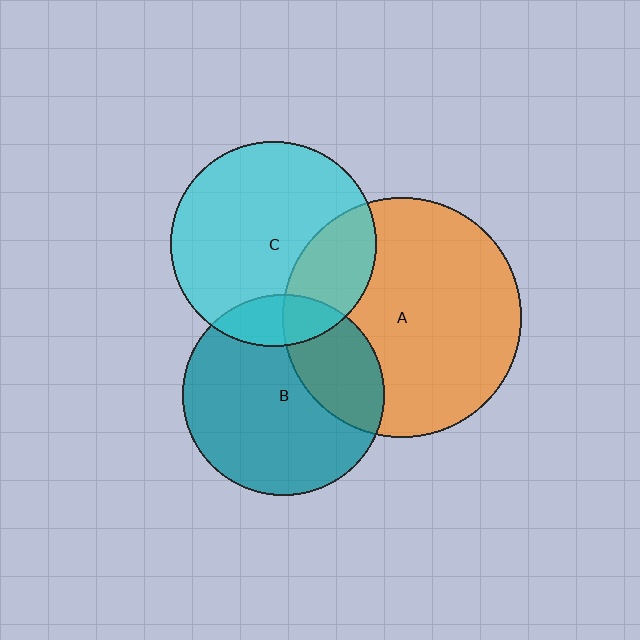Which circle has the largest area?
Circle A (orange).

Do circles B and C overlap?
Yes.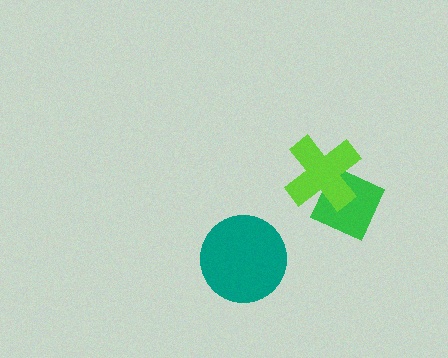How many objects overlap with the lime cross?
1 object overlaps with the lime cross.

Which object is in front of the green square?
The lime cross is in front of the green square.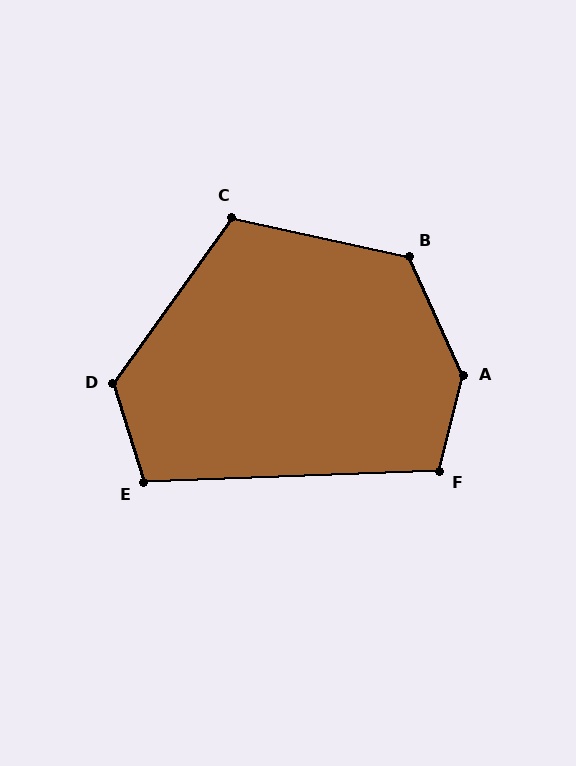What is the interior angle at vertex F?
Approximately 106 degrees (obtuse).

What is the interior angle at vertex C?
Approximately 113 degrees (obtuse).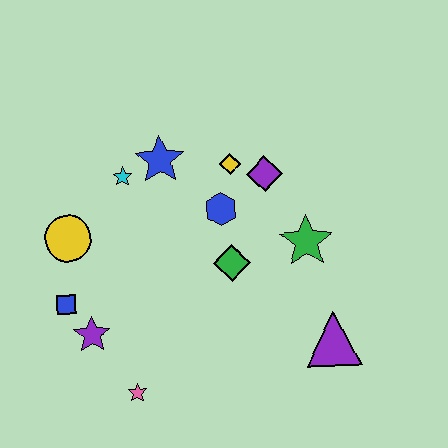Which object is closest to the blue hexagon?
The yellow diamond is closest to the blue hexagon.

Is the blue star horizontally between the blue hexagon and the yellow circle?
Yes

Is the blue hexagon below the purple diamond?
Yes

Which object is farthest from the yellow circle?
The purple triangle is farthest from the yellow circle.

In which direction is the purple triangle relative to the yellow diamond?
The purple triangle is below the yellow diamond.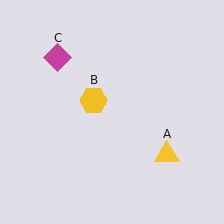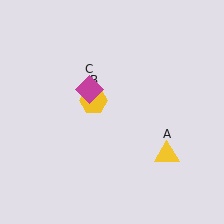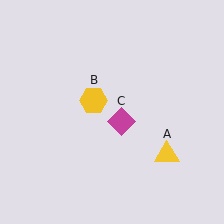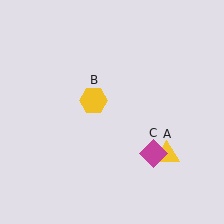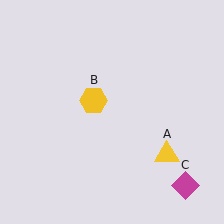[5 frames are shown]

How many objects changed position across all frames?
1 object changed position: magenta diamond (object C).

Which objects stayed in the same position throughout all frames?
Yellow triangle (object A) and yellow hexagon (object B) remained stationary.